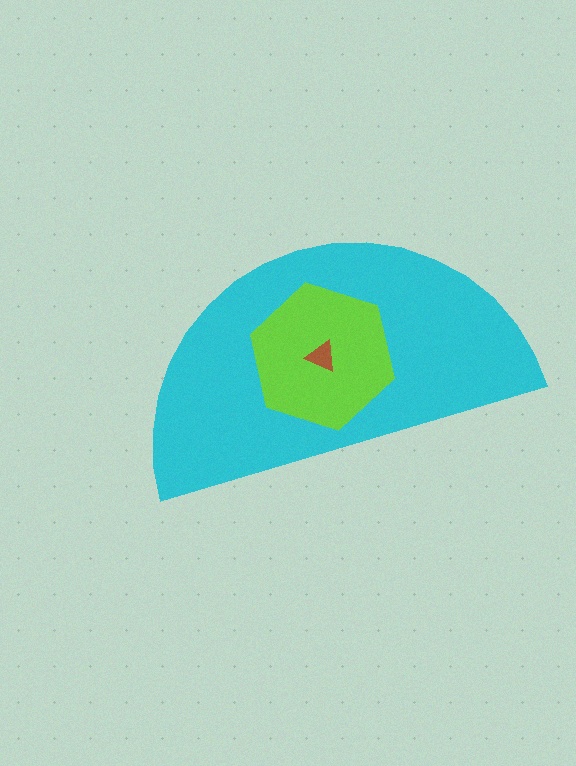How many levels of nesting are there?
3.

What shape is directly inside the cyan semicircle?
The lime hexagon.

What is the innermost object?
The brown triangle.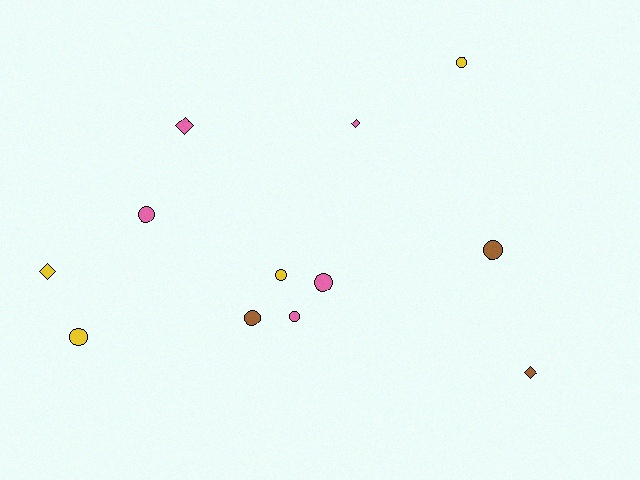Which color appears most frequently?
Pink, with 5 objects.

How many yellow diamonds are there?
There is 1 yellow diamond.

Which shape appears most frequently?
Circle, with 8 objects.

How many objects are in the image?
There are 12 objects.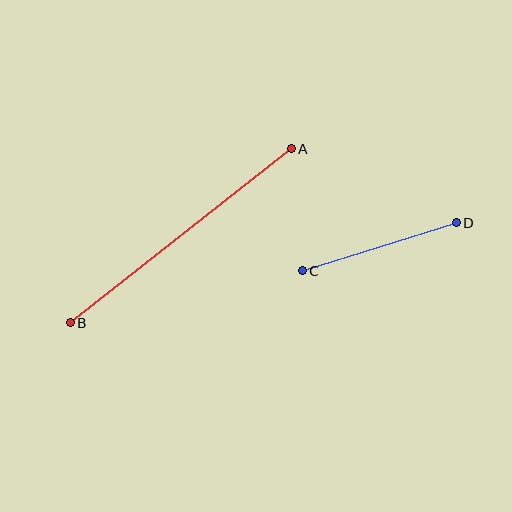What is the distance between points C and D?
The distance is approximately 161 pixels.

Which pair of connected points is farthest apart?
Points A and B are farthest apart.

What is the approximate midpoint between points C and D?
The midpoint is at approximately (379, 247) pixels.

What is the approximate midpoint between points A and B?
The midpoint is at approximately (181, 236) pixels.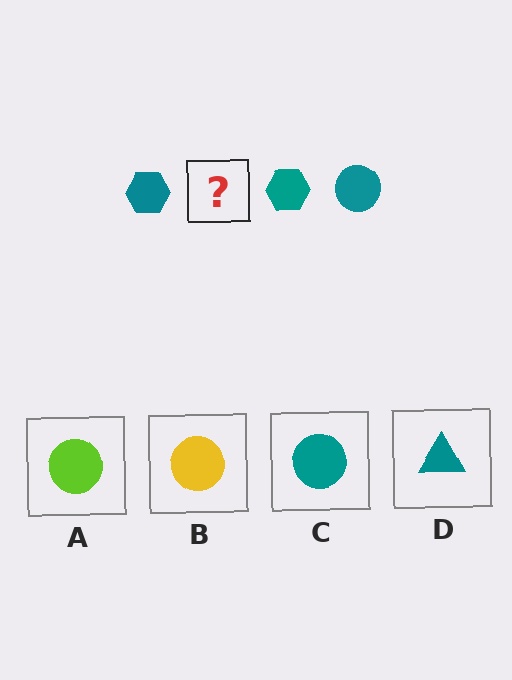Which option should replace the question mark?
Option C.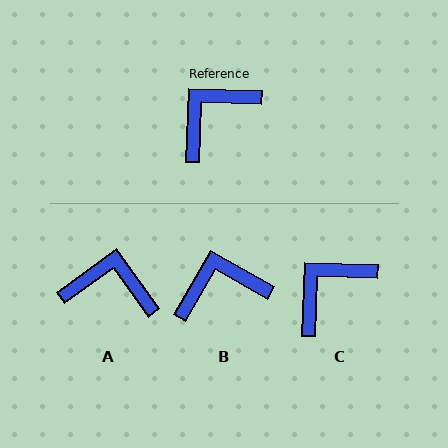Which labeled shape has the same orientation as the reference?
C.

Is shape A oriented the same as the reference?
No, it is off by about 52 degrees.